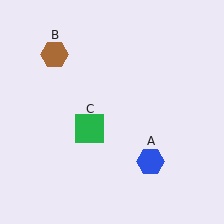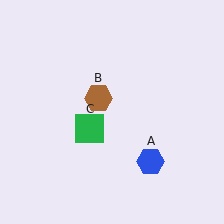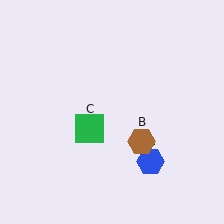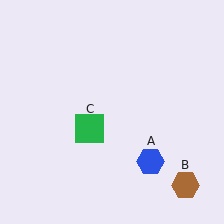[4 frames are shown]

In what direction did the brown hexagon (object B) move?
The brown hexagon (object B) moved down and to the right.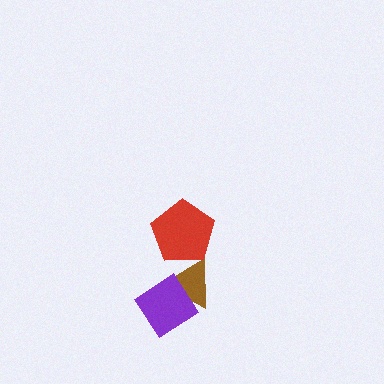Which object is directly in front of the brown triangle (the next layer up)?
The red pentagon is directly in front of the brown triangle.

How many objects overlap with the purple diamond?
1 object overlaps with the purple diamond.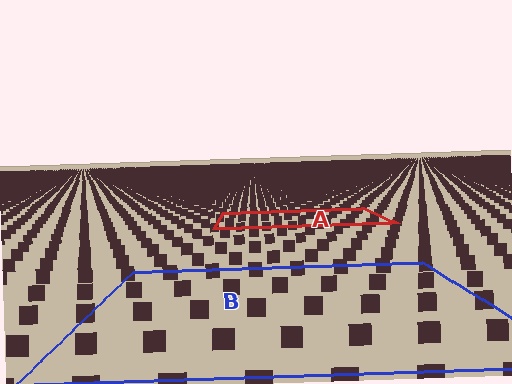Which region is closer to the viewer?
Region B is closer. The texture elements there are larger and more spread out.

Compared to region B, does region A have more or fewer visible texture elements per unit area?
Region A has more texture elements per unit area — they are packed more densely because it is farther away.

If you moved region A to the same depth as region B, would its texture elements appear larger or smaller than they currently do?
They would appear larger. At a closer depth, the same texture elements are projected at a bigger on-screen size.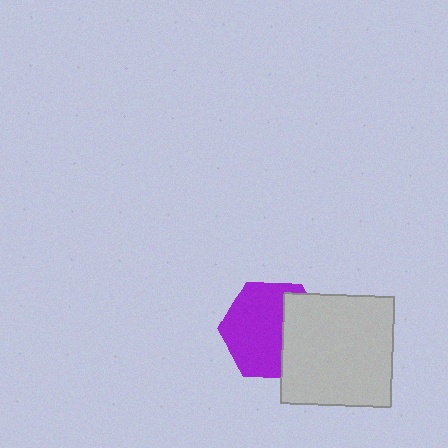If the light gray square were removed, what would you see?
You would see the complete purple hexagon.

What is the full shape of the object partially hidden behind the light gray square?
The partially hidden object is a purple hexagon.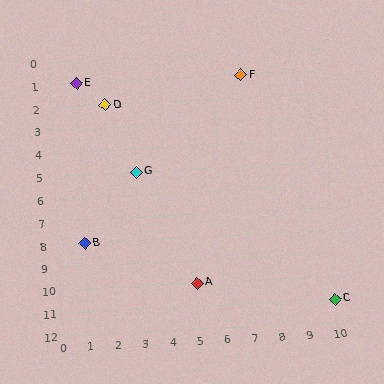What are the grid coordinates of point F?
Point F is at grid coordinates (7, 1).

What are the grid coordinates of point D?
Point D is at grid coordinates (2, 2).